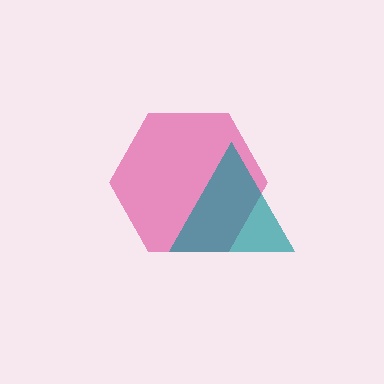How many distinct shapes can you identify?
There are 2 distinct shapes: a magenta hexagon, a teal triangle.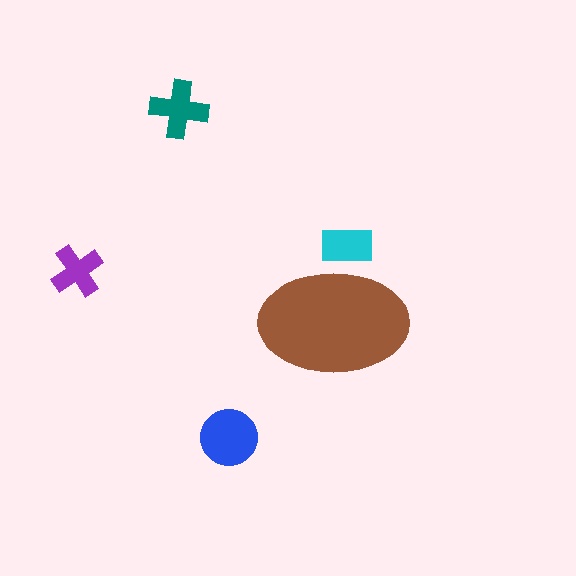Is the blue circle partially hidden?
No, the blue circle is fully visible.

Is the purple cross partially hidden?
No, the purple cross is fully visible.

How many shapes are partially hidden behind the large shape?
1 shape is partially hidden.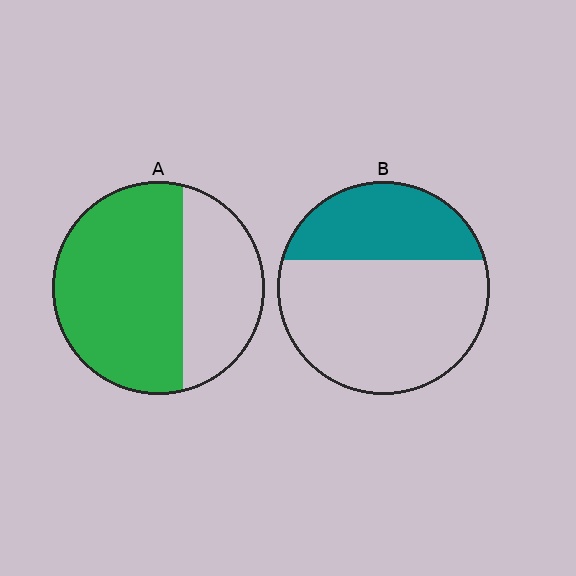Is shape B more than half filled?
No.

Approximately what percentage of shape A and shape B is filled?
A is approximately 65% and B is approximately 35%.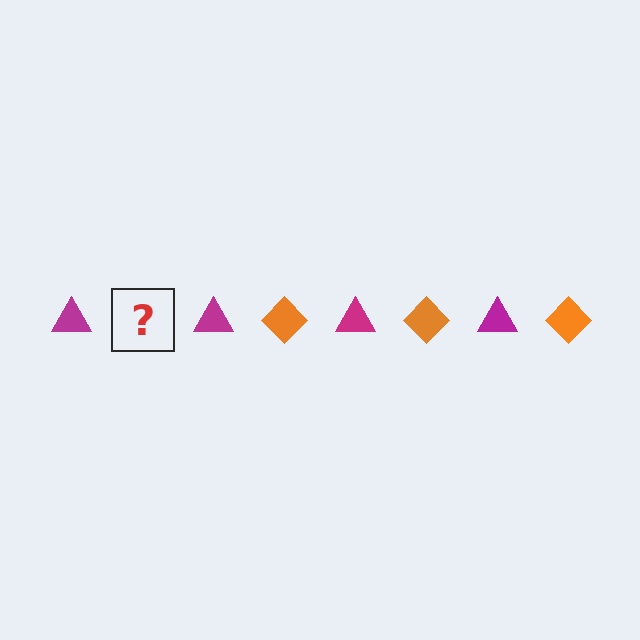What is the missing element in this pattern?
The missing element is an orange diamond.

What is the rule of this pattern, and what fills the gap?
The rule is that the pattern alternates between magenta triangle and orange diamond. The gap should be filled with an orange diamond.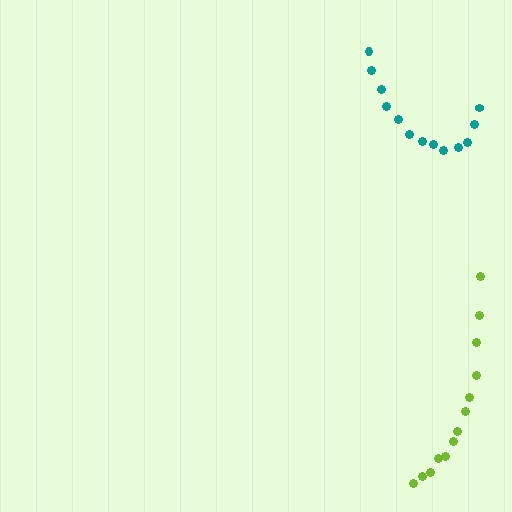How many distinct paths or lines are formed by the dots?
There are 2 distinct paths.